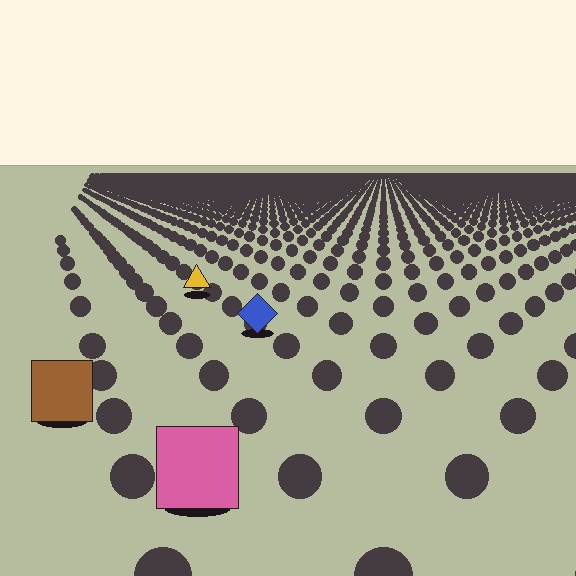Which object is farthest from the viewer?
The yellow triangle is farthest from the viewer. It appears smaller and the ground texture around it is denser.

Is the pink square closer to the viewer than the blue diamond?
Yes. The pink square is closer — you can tell from the texture gradient: the ground texture is coarser near it.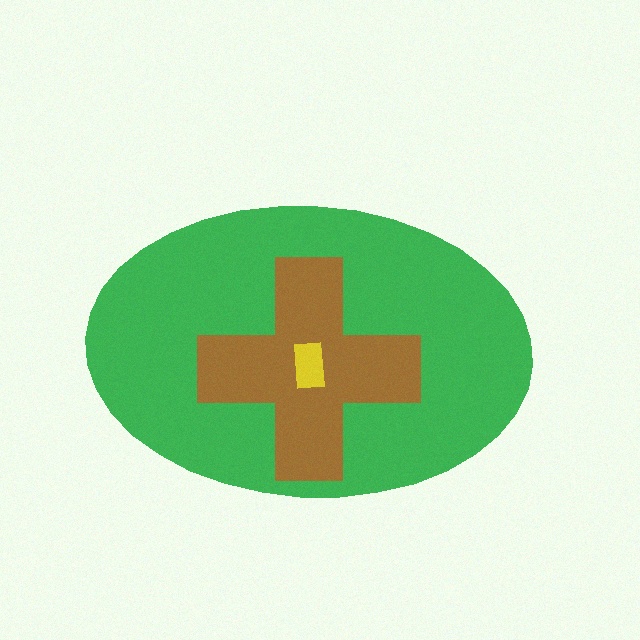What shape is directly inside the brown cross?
The yellow rectangle.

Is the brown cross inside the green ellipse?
Yes.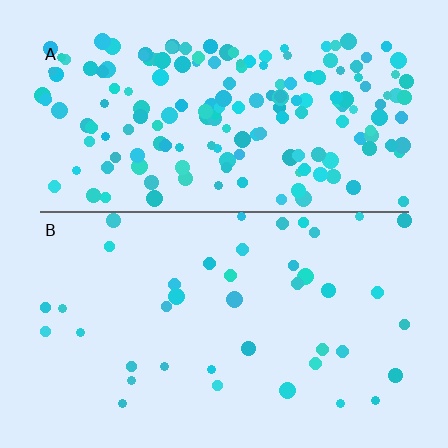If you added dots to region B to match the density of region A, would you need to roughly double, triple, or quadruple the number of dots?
Approximately quadruple.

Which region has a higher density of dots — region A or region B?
A (the top).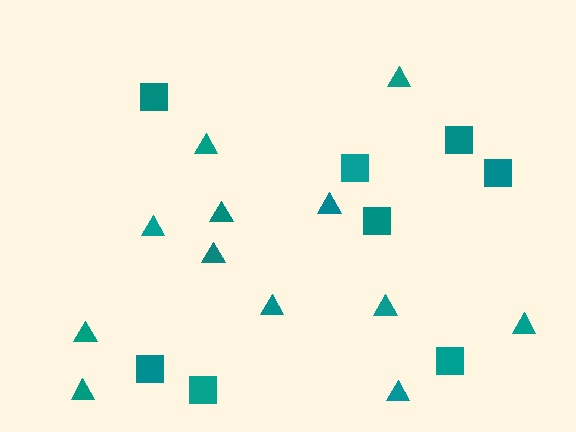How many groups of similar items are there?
There are 2 groups: one group of squares (8) and one group of triangles (12).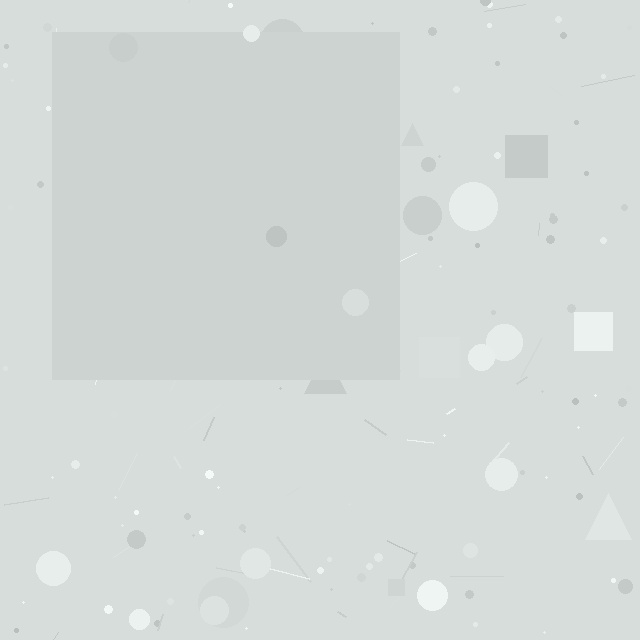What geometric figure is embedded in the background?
A square is embedded in the background.